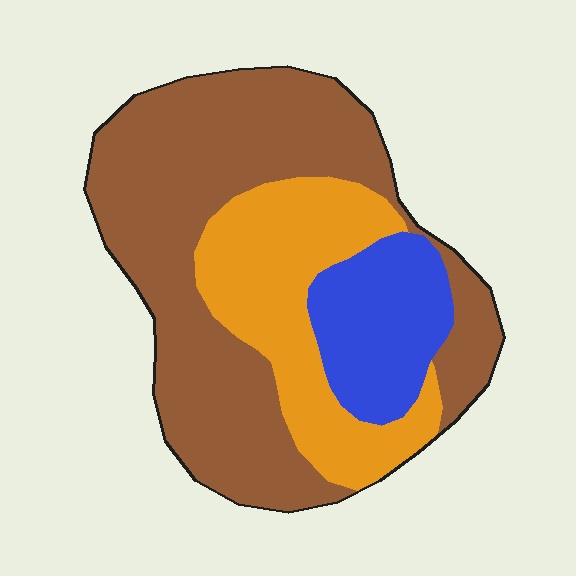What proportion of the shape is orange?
Orange covers 27% of the shape.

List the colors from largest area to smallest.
From largest to smallest: brown, orange, blue.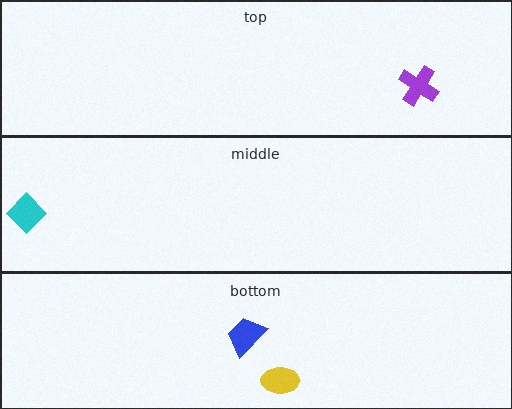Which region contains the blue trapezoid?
The bottom region.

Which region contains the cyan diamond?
The middle region.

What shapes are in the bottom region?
The yellow ellipse, the blue trapezoid.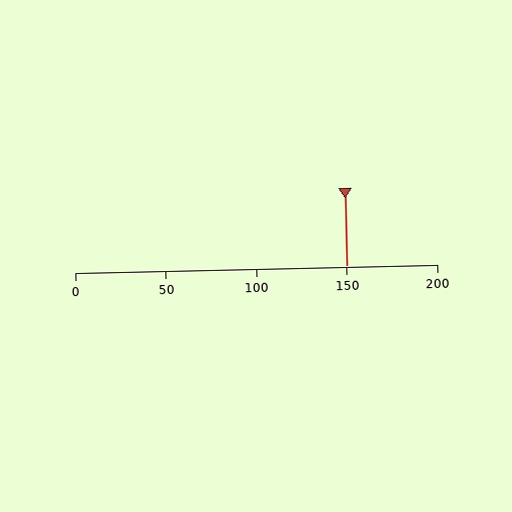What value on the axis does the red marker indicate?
The marker indicates approximately 150.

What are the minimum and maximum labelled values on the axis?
The axis runs from 0 to 200.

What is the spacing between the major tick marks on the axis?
The major ticks are spaced 50 apart.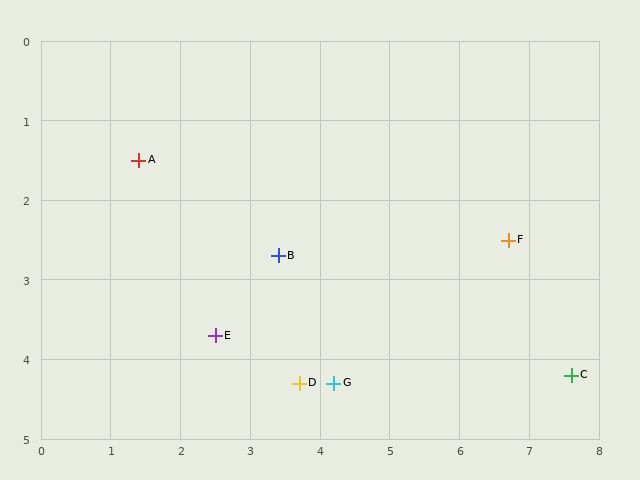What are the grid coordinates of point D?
Point D is at approximately (3.7, 4.3).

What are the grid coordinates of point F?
Point F is at approximately (6.7, 2.5).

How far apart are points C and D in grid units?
Points C and D are about 3.9 grid units apart.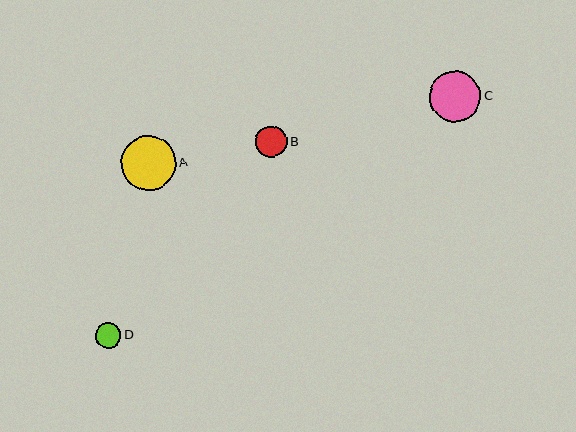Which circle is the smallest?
Circle D is the smallest with a size of approximately 25 pixels.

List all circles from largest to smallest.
From largest to smallest: A, C, B, D.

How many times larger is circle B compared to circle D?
Circle B is approximately 1.2 times the size of circle D.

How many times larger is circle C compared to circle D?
Circle C is approximately 2.0 times the size of circle D.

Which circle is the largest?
Circle A is the largest with a size of approximately 54 pixels.